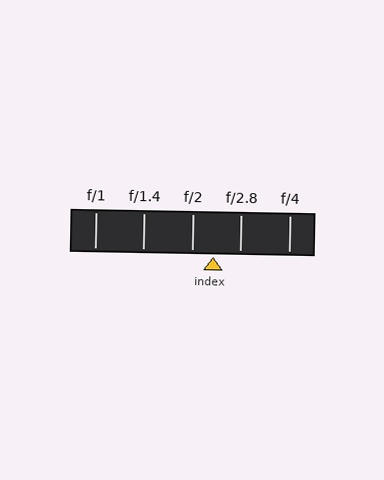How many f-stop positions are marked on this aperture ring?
There are 5 f-stop positions marked.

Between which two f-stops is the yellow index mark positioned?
The index mark is between f/2 and f/2.8.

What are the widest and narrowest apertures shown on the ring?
The widest aperture shown is f/1 and the narrowest is f/4.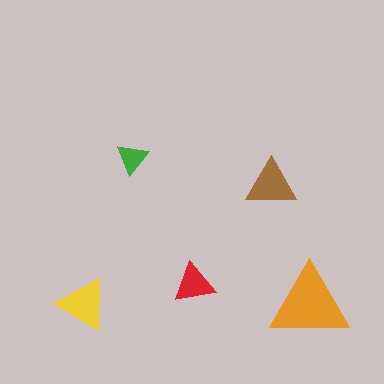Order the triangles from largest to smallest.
the orange one, the yellow one, the brown one, the red one, the green one.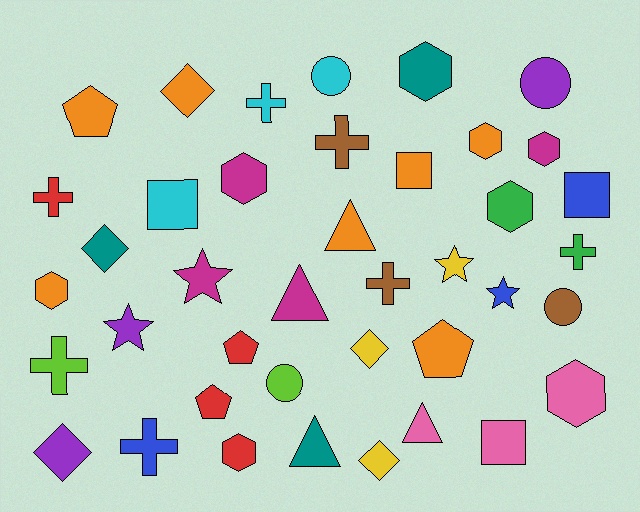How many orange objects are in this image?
There are 7 orange objects.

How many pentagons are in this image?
There are 4 pentagons.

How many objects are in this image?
There are 40 objects.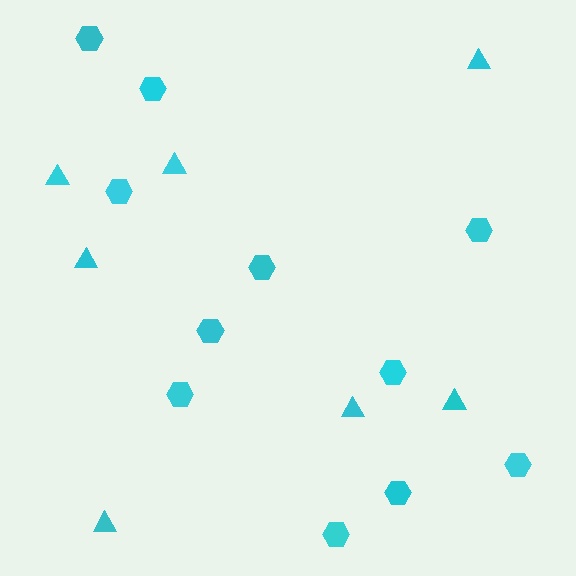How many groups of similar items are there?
There are 2 groups: one group of triangles (7) and one group of hexagons (11).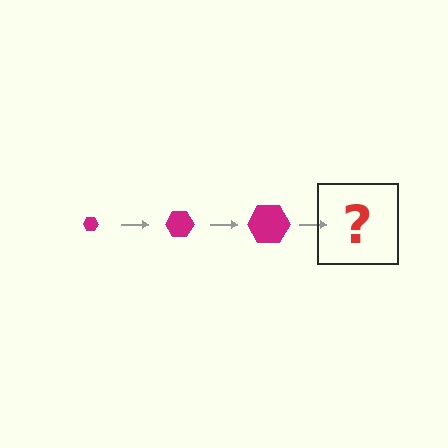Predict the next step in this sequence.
The next step is a magenta hexagon, larger than the previous one.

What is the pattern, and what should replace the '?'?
The pattern is that the hexagon gets progressively larger each step. The '?' should be a magenta hexagon, larger than the previous one.